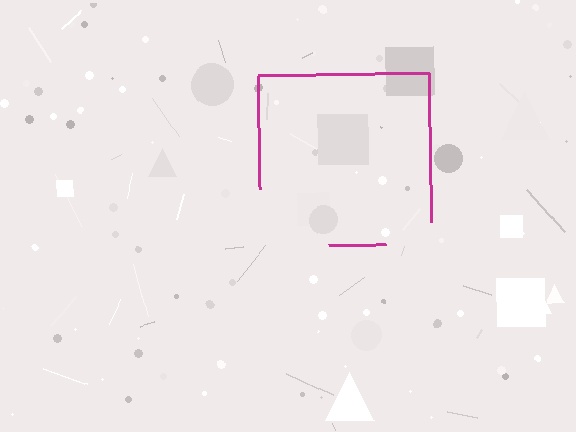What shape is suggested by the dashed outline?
The dashed outline suggests a square.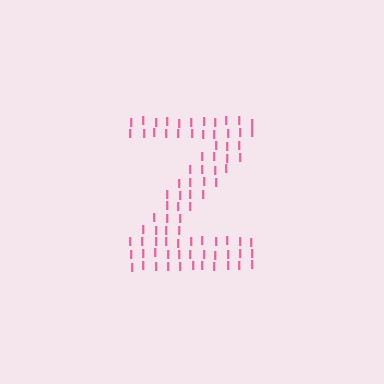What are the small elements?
The small elements are letter I's.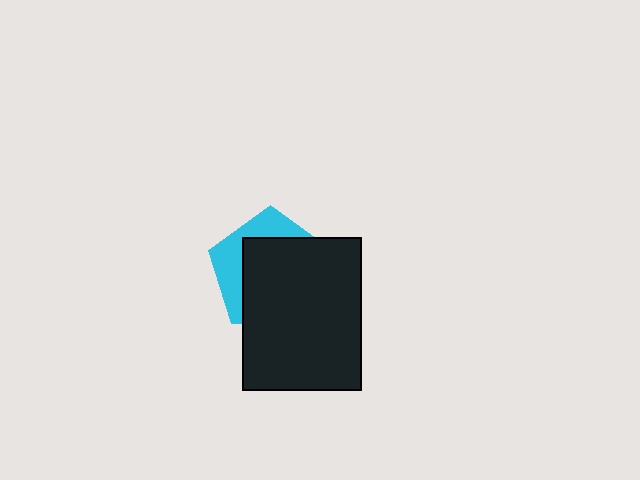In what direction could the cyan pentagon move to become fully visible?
The cyan pentagon could move toward the upper-left. That would shift it out from behind the black rectangle entirely.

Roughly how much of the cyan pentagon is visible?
A small part of it is visible (roughly 33%).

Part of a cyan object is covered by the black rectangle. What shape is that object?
It is a pentagon.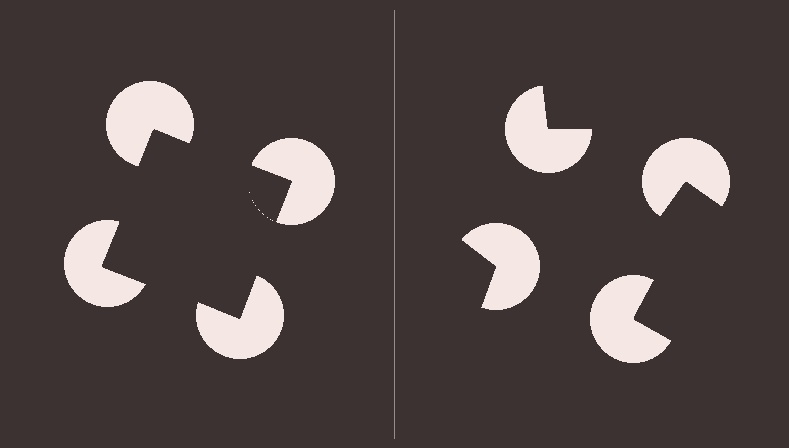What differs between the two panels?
The pac-man discs are positioned identically on both sides; only the wedge orientations differ. On the left they align to a square; on the right they are misaligned.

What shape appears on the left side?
An illusory square.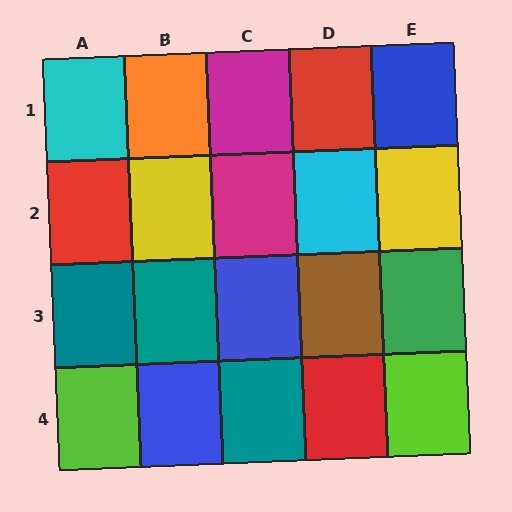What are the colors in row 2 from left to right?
Red, yellow, magenta, cyan, yellow.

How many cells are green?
1 cell is green.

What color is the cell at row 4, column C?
Teal.